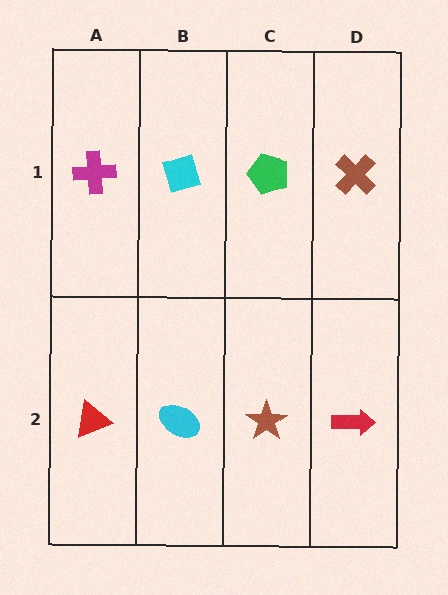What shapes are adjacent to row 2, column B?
A cyan diamond (row 1, column B), a red triangle (row 2, column A), a brown star (row 2, column C).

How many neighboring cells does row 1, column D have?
2.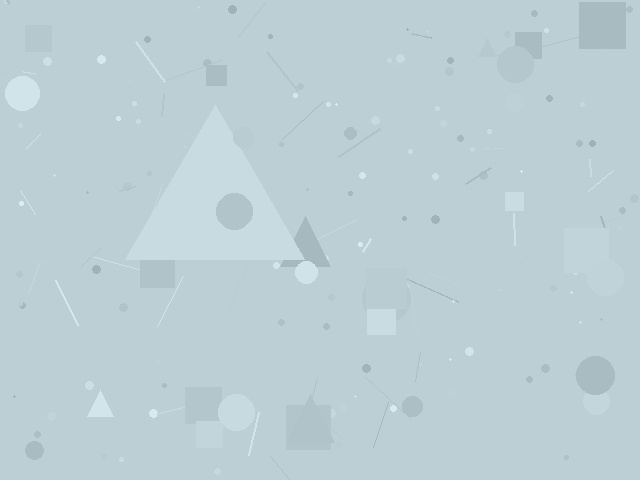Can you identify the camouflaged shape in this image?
The camouflaged shape is a triangle.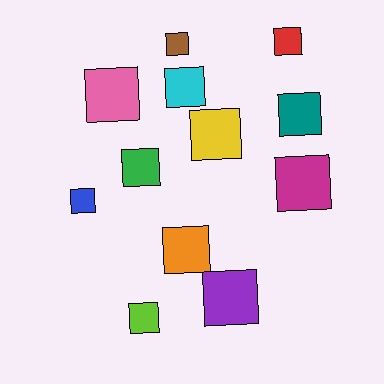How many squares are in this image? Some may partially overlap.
There are 12 squares.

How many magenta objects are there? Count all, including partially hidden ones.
There is 1 magenta object.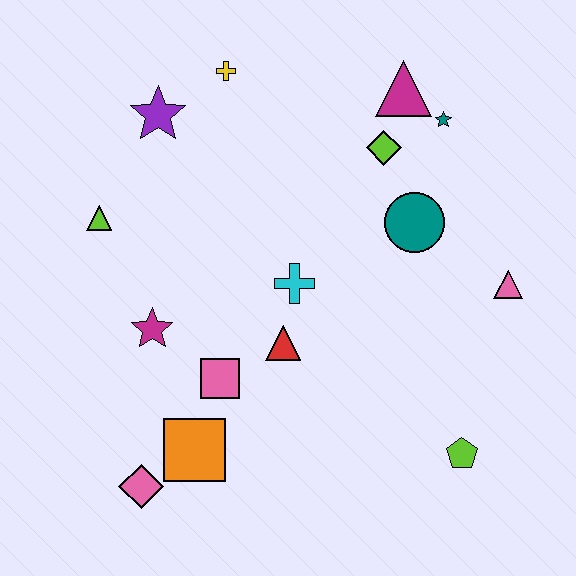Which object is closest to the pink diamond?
The orange square is closest to the pink diamond.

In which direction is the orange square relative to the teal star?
The orange square is below the teal star.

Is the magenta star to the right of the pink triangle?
No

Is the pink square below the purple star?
Yes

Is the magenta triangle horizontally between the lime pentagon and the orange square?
Yes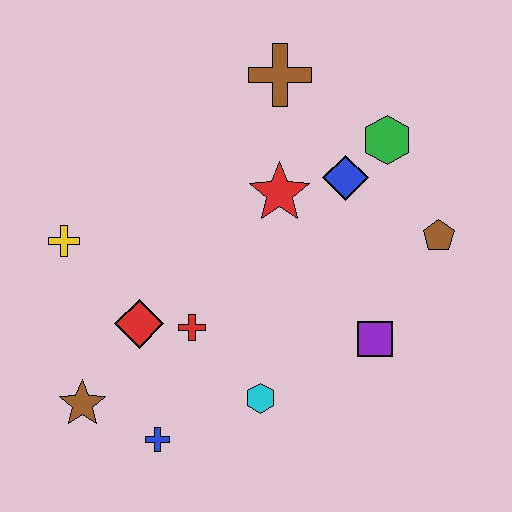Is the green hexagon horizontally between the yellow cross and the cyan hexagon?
No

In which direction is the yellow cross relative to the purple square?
The yellow cross is to the left of the purple square.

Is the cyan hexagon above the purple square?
No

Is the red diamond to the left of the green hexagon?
Yes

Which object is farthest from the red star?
The brown star is farthest from the red star.